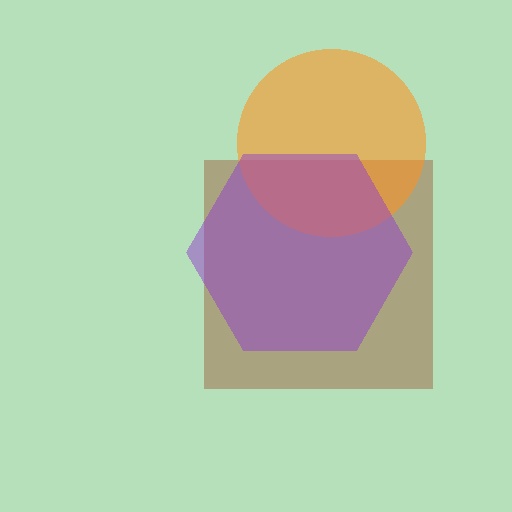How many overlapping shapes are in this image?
There are 3 overlapping shapes in the image.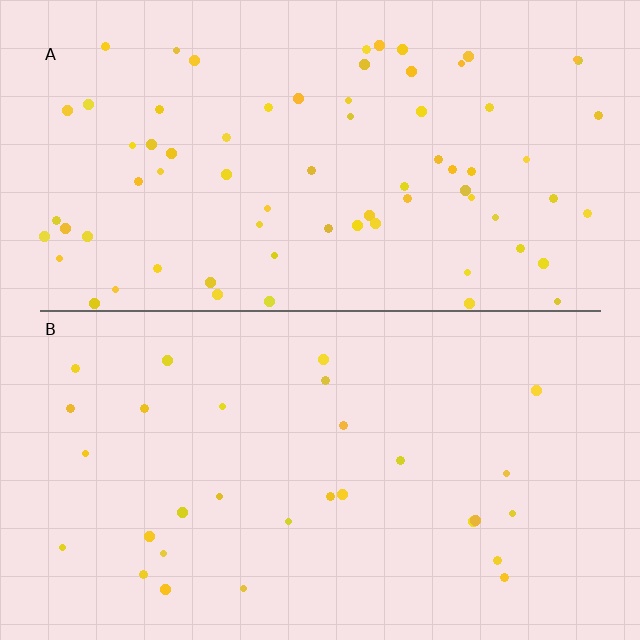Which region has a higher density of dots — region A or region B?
A (the top).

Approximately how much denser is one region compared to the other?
Approximately 2.5× — region A over region B.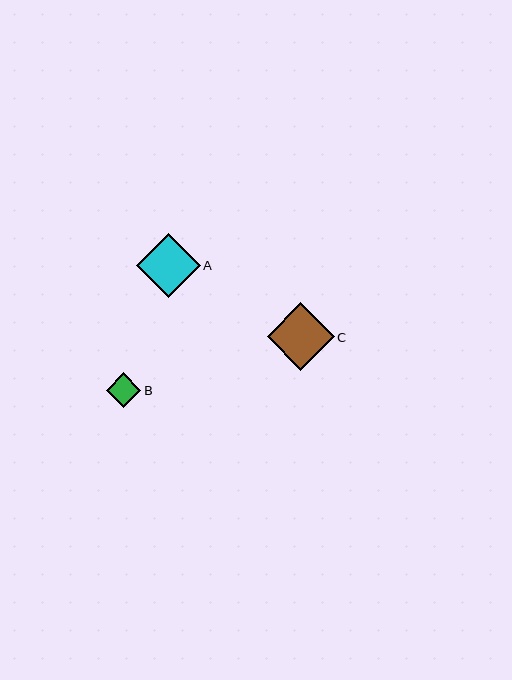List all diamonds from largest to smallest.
From largest to smallest: C, A, B.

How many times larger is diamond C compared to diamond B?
Diamond C is approximately 2.0 times the size of diamond B.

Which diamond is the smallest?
Diamond B is the smallest with a size of approximately 35 pixels.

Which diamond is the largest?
Diamond C is the largest with a size of approximately 67 pixels.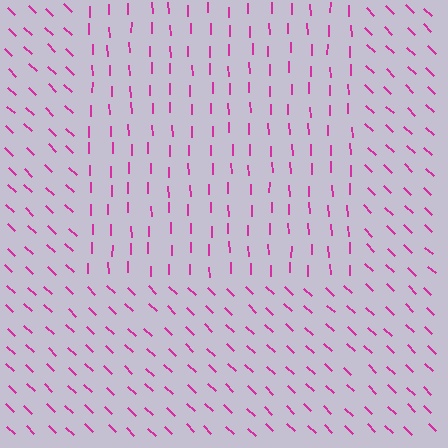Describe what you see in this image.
The image is filled with small magenta line segments. A rectangle region in the image has lines oriented differently from the surrounding lines, creating a visible texture boundary.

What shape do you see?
I see a rectangle.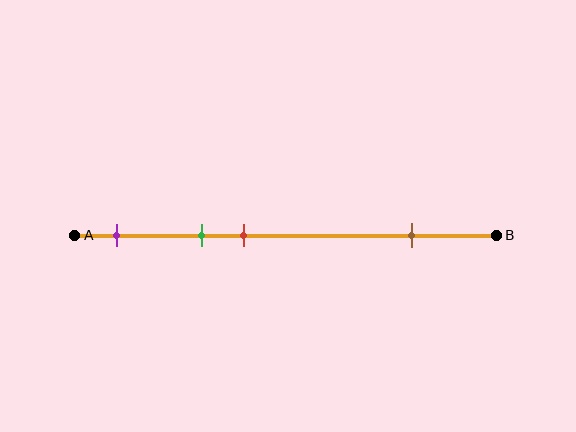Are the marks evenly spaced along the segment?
No, the marks are not evenly spaced.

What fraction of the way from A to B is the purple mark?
The purple mark is approximately 10% (0.1) of the way from A to B.